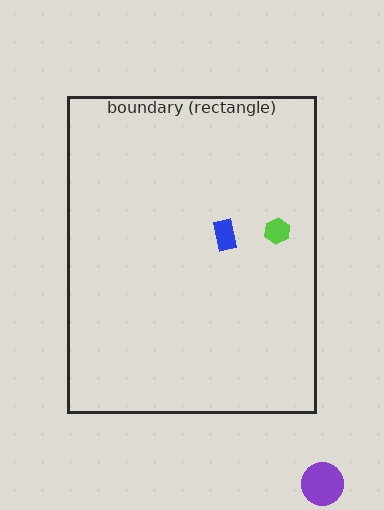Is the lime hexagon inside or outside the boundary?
Inside.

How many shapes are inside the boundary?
2 inside, 1 outside.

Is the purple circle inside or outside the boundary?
Outside.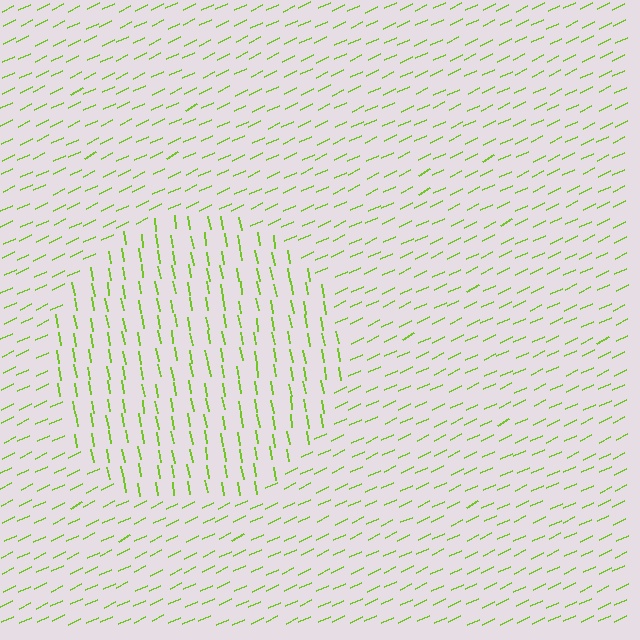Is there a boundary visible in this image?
Yes, there is a texture boundary formed by a change in line orientation.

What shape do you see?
I see a circle.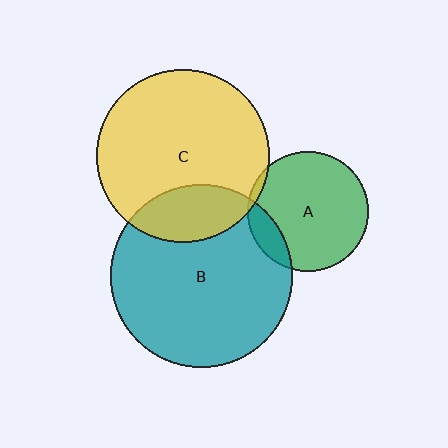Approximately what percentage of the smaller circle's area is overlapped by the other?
Approximately 15%.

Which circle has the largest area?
Circle B (teal).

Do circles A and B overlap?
Yes.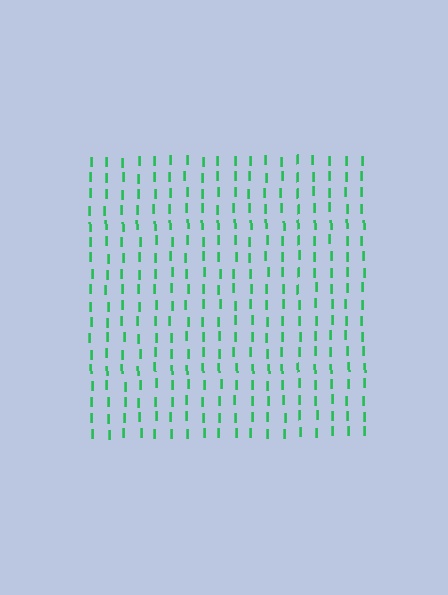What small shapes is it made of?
It is made of small letter I's.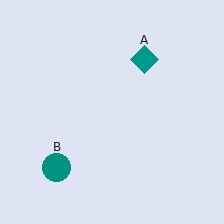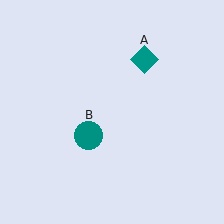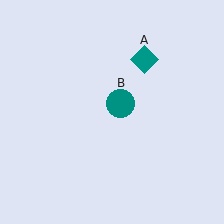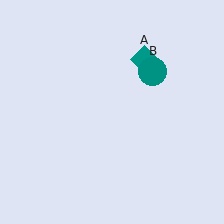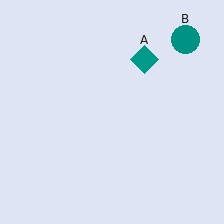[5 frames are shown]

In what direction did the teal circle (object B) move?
The teal circle (object B) moved up and to the right.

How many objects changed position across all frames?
1 object changed position: teal circle (object B).